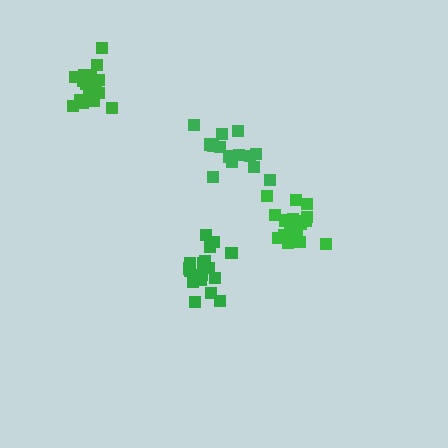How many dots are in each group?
Group 1: 19 dots, Group 2: 15 dots, Group 3: 19 dots, Group 4: 16 dots (69 total).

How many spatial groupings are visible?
There are 4 spatial groupings.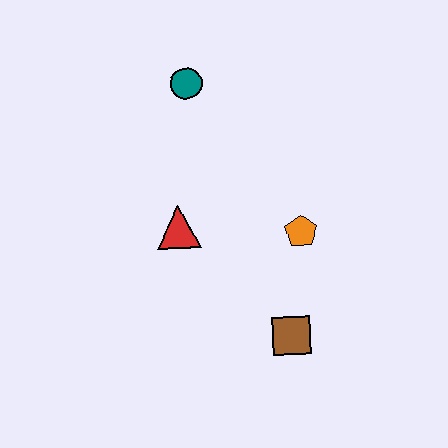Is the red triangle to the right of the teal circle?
No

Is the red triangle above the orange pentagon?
Yes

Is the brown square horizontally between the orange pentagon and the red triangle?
Yes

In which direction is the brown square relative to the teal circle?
The brown square is below the teal circle.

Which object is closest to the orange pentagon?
The brown square is closest to the orange pentagon.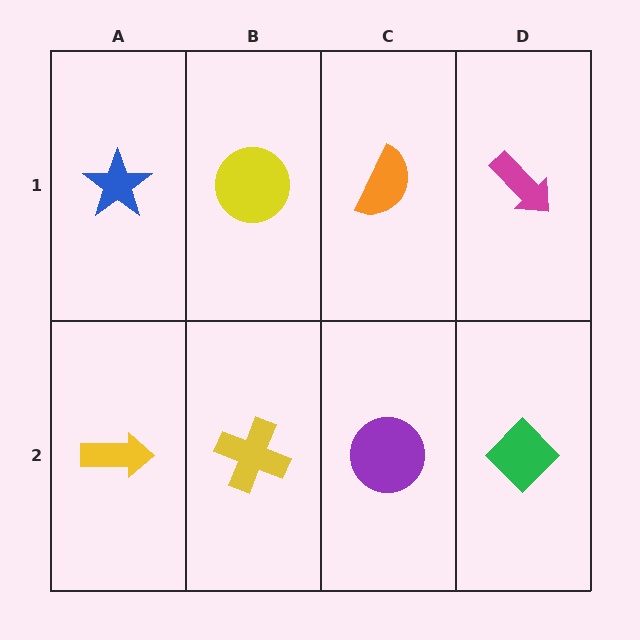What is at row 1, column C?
An orange semicircle.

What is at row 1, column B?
A yellow circle.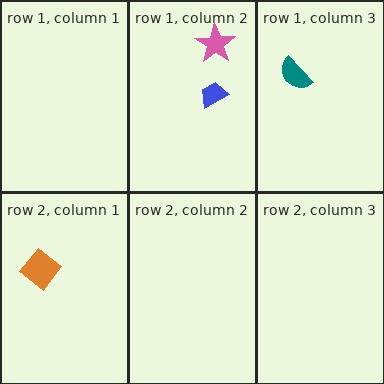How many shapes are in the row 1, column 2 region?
2.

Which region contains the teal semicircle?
The row 1, column 3 region.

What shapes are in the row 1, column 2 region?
The pink star, the blue trapezoid.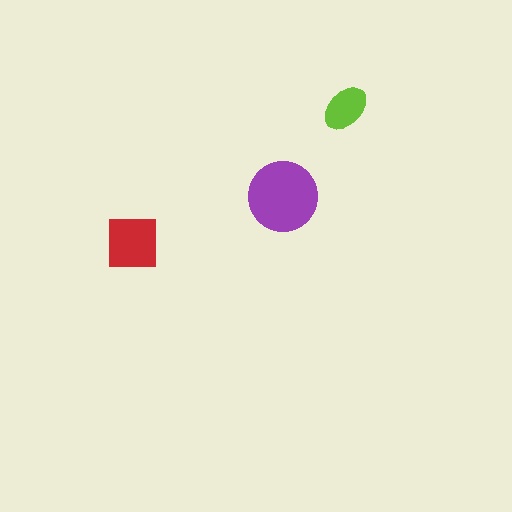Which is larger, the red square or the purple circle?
The purple circle.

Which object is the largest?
The purple circle.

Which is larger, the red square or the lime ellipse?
The red square.